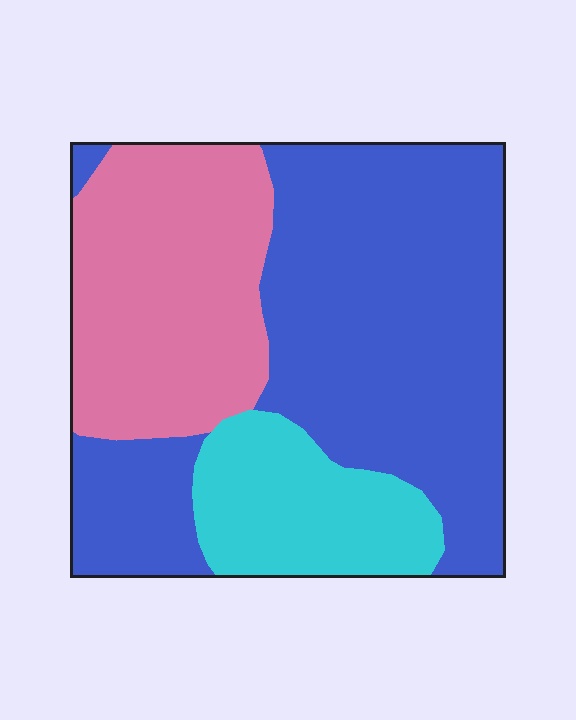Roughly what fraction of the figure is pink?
Pink covers roughly 30% of the figure.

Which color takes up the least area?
Cyan, at roughly 15%.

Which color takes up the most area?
Blue, at roughly 55%.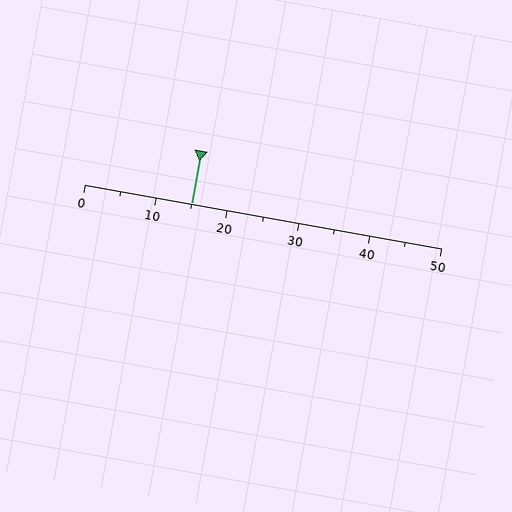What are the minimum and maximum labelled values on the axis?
The axis runs from 0 to 50.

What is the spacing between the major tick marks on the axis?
The major ticks are spaced 10 apart.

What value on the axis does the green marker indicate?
The marker indicates approximately 15.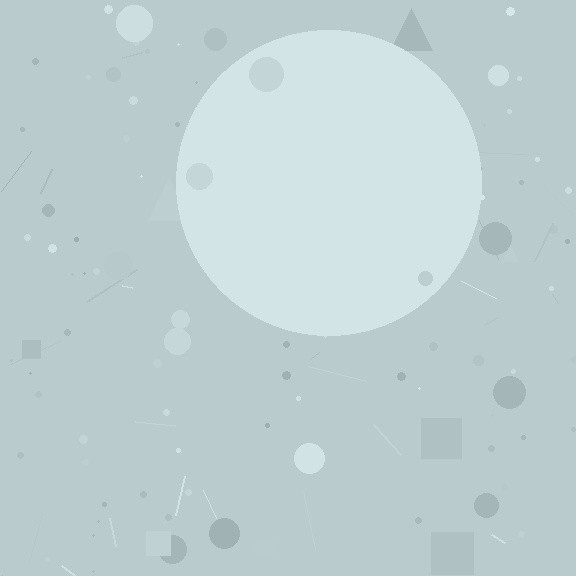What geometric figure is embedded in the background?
A circle is embedded in the background.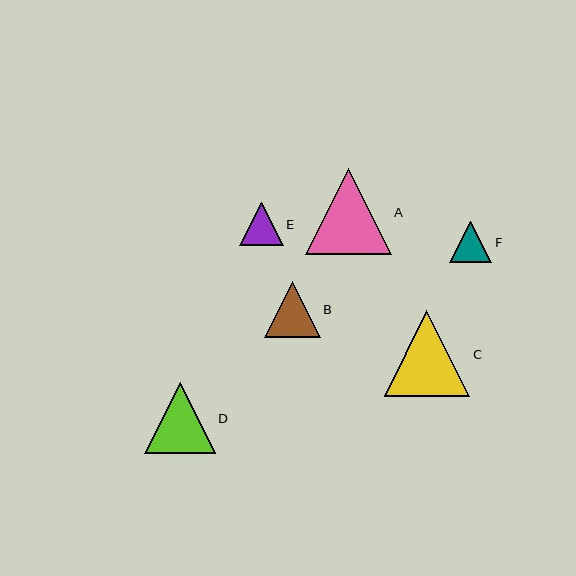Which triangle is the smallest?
Triangle F is the smallest with a size of approximately 42 pixels.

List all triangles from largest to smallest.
From largest to smallest: A, C, D, B, E, F.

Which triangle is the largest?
Triangle A is the largest with a size of approximately 86 pixels.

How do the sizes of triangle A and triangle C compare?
Triangle A and triangle C are approximately the same size.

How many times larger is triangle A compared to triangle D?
Triangle A is approximately 1.2 times the size of triangle D.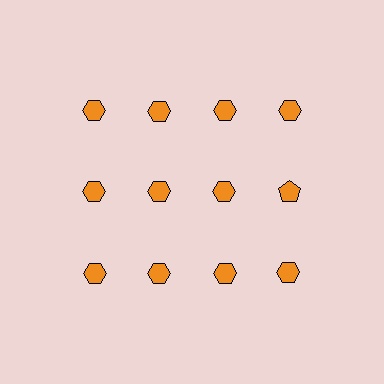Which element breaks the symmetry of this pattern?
The orange pentagon in the second row, second from right column breaks the symmetry. All other shapes are orange hexagons.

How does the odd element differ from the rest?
It has a different shape: pentagon instead of hexagon.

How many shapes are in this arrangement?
There are 12 shapes arranged in a grid pattern.